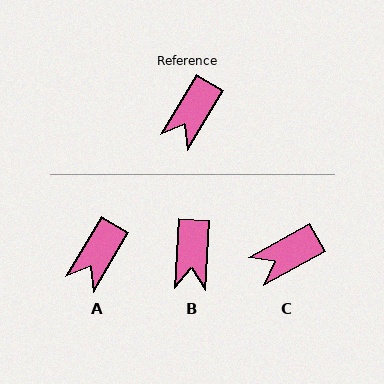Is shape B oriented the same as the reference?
No, it is off by about 27 degrees.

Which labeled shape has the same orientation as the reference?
A.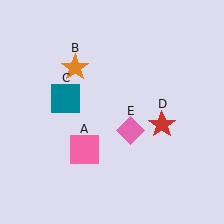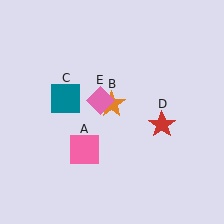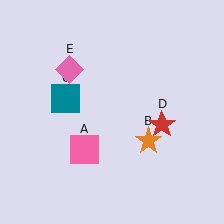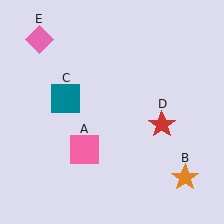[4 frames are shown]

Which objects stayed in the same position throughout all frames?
Pink square (object A) and teal square (object C) and red star (object D) remained stationary.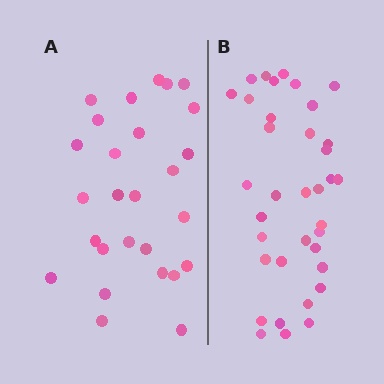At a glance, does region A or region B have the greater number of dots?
Region B (the right region) has more dots.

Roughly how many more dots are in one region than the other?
Region B has roughly 8 or so more dots than region A.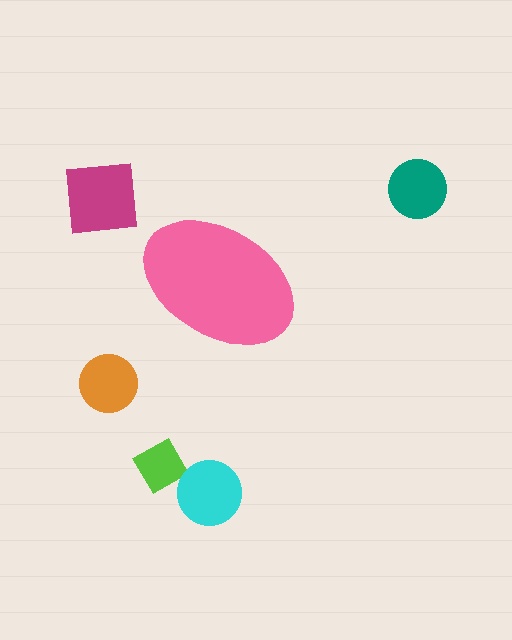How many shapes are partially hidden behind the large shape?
0 shapes are partially hidden.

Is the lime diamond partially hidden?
No, the lime diamond is fully visible.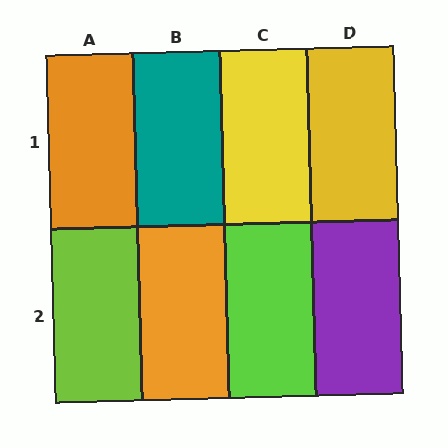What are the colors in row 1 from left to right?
Orange, teal, yellow, yellow.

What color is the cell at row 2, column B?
Orange.